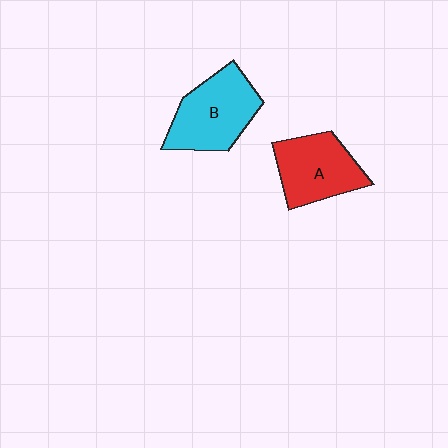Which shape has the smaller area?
Shape A (red).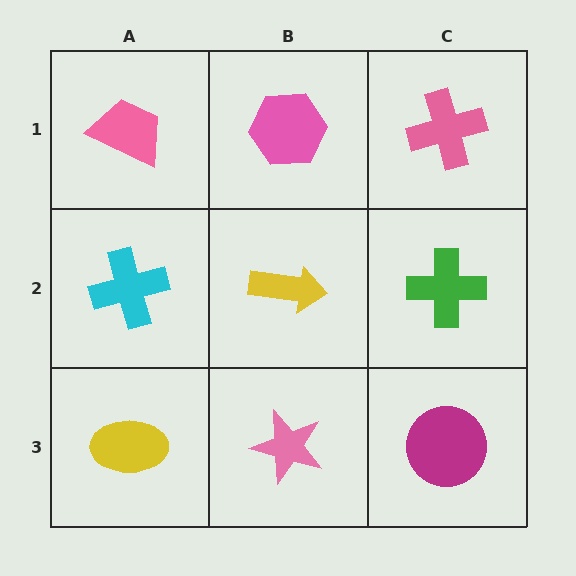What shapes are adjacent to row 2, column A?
A pink trapezoid (row 1, column A), a yellow ellipse (row 3, column A), a yellow arrow (row 2, column B).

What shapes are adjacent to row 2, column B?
A pink hexagon (row 1, column B), a pink star (row 3, column B), a cyan cross (row 2, column A), a green cross (row 2, column C).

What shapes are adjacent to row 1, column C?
A green cross (row 2, column C), a pink hexagon (row 1, column B).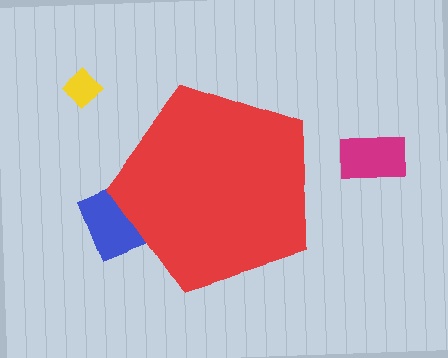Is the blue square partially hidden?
Yes, the blue square is partially hidden behind the red pentagon.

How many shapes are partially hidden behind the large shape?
1 shape is partially hidden.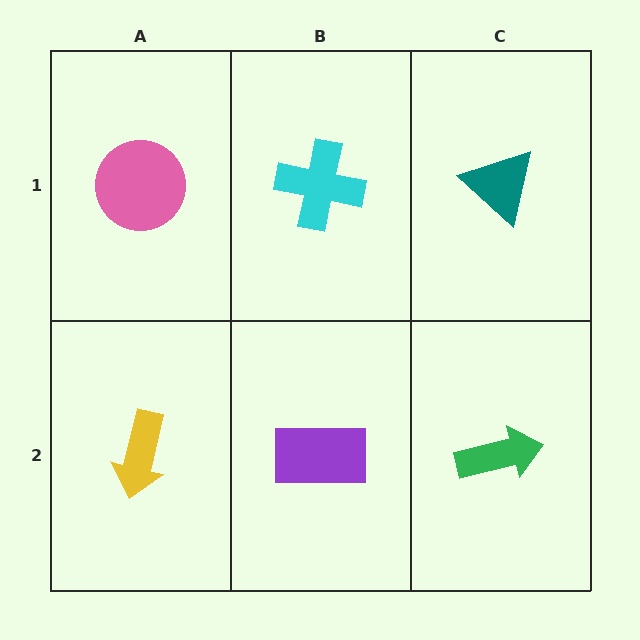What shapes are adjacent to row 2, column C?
A teal triangle (row 1, column C), a purple rectangle (row 2, column B).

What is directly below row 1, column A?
A yellow arrow.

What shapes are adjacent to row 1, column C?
A green arrow (row 2, column C), a cyan cross (row 1, column B).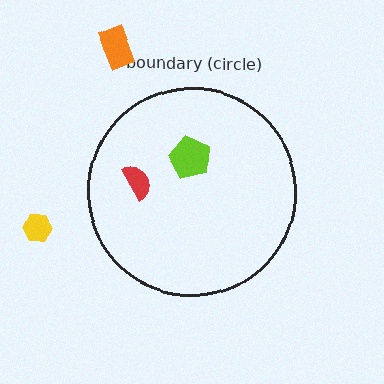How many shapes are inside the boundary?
2 inside, 2 outside.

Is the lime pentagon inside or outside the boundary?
Inside.